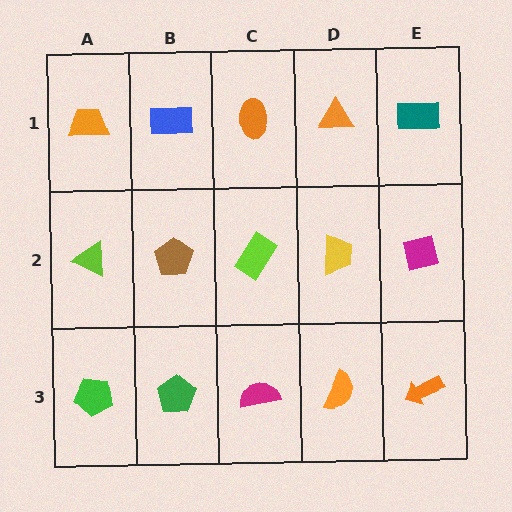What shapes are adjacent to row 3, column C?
A lime rectangle (row 2, column C), a green pentagon (row 3, column B), an orange semicircle (row 3, column D).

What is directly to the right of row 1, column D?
A teal rectangle.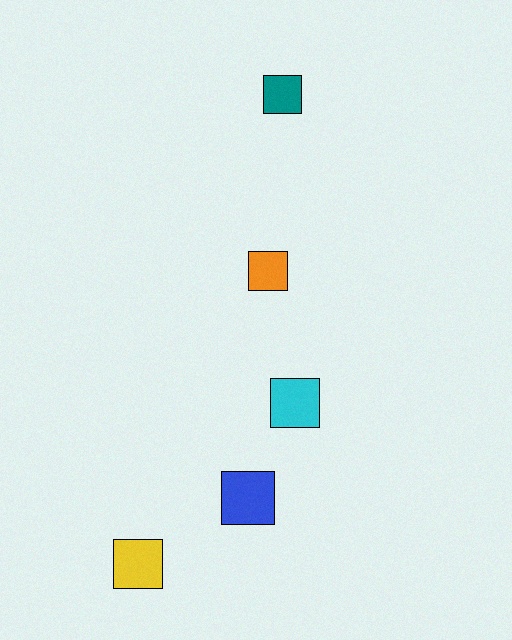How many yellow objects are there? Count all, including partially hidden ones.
There is 1 yellow object.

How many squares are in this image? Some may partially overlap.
There are 5 squares.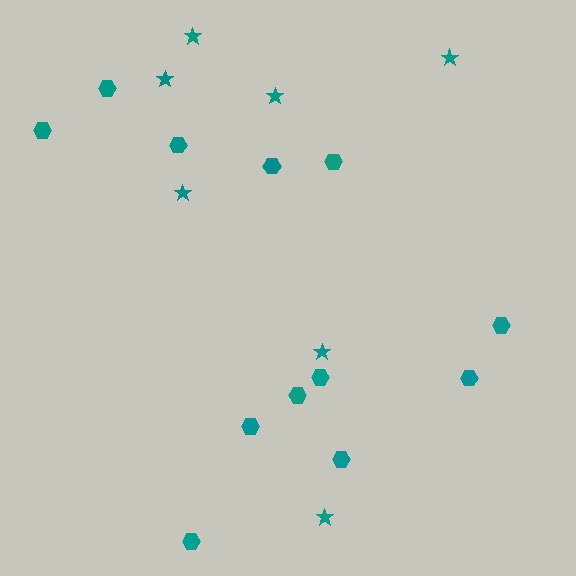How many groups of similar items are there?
There are 2 groups: one group of hexagons (12) and one group of stars (7).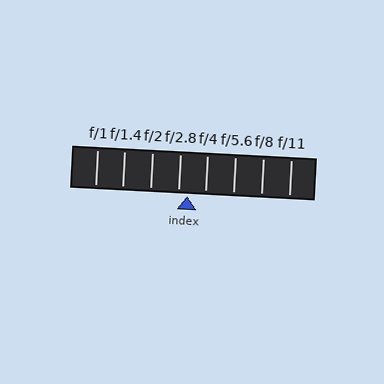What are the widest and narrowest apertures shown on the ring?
The widest aperture shown is f/1 and the narrowest is f/11.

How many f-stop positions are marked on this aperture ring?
There are 8 f-stop positions marked.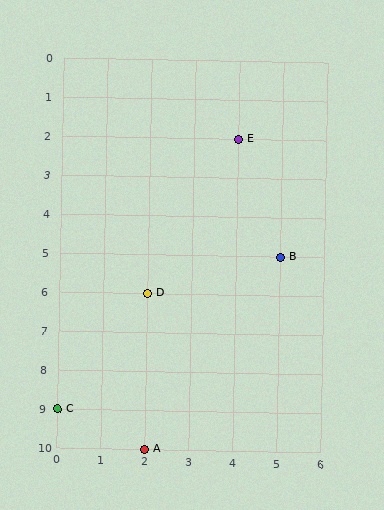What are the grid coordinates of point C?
Point C is at grid coordinates (0, 9).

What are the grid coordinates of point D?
Point D is at grid coordinates (2, 6).